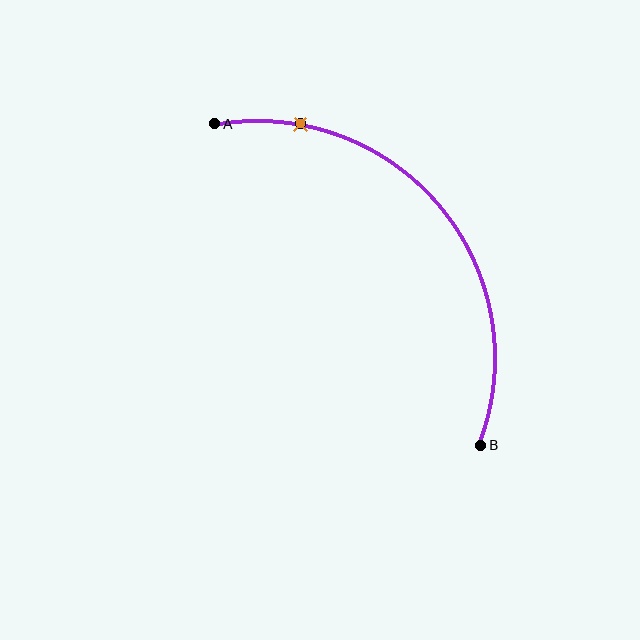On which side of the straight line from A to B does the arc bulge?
The arc bulges above and to the right of the straight line connecting A and B.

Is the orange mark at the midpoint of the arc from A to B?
No. The orange mark lies on the arc but is closer to endpoint A. The arc midpoint would be at the point on the curve equidistant along the arc from both A and B.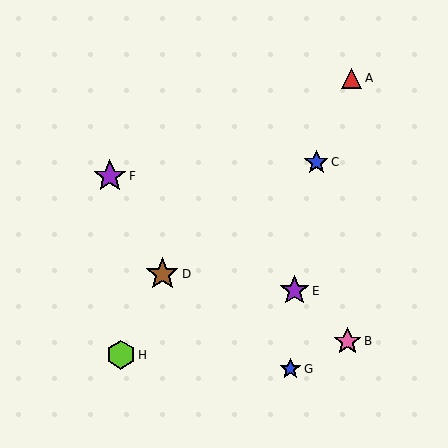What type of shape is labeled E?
Shape E is a purple star.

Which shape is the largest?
The brown star (labeled D) is the largest.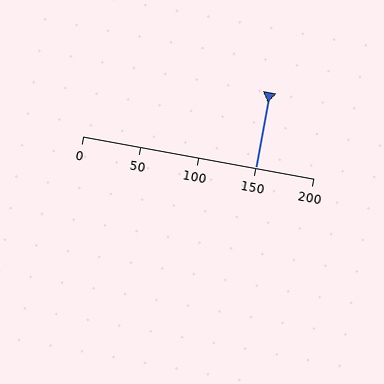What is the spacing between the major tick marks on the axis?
The major ticks are spaced 50 apart.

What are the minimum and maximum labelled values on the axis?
The axis runs from 0 to 200.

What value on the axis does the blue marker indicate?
The marker indicates approximately 150.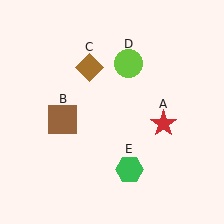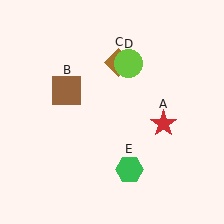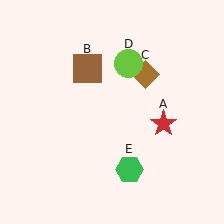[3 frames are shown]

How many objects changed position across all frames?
2 objects changed position: brown square (object B), brown diamond (object C).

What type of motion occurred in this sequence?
The brown square (object B), brown diamond (object C) rotated clockwise around the center of the scene.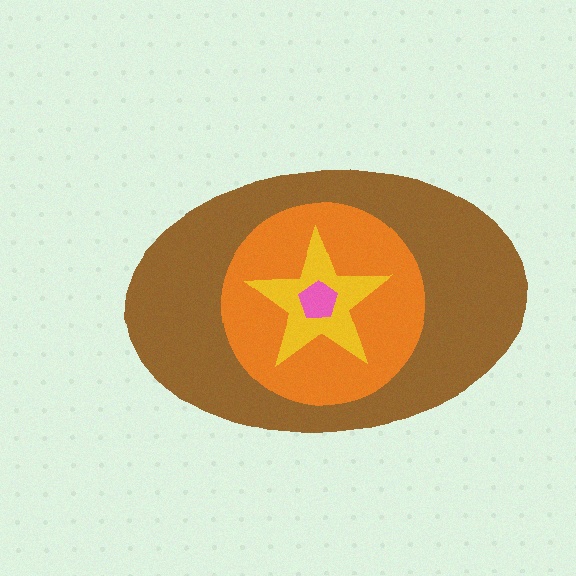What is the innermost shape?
The pink pentagon.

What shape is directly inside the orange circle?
The yellow star.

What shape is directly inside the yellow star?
The pink pentagon.